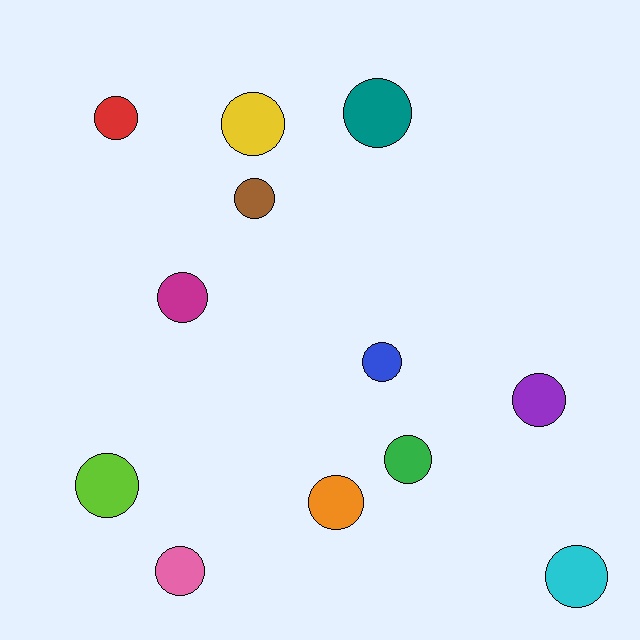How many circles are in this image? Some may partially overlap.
There are 12 circles.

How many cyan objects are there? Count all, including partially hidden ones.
There is 1 cyan object.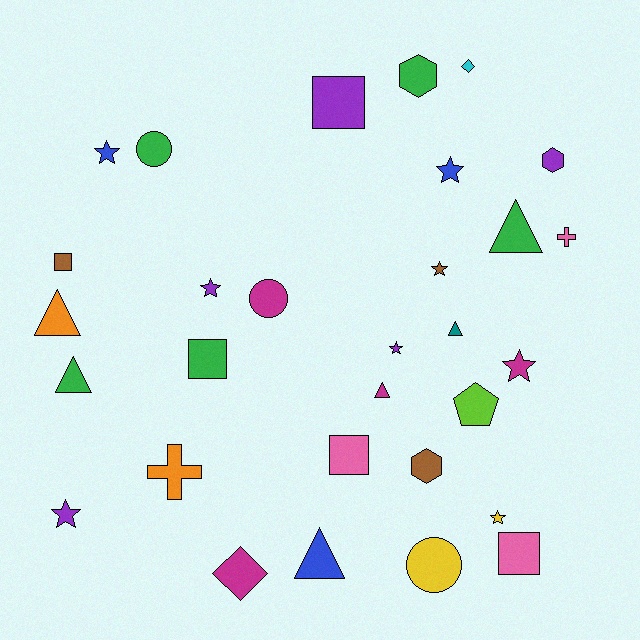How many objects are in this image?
There are 30 objects.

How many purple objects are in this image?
There are 5 purple objects.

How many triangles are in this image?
There are 6 triangles.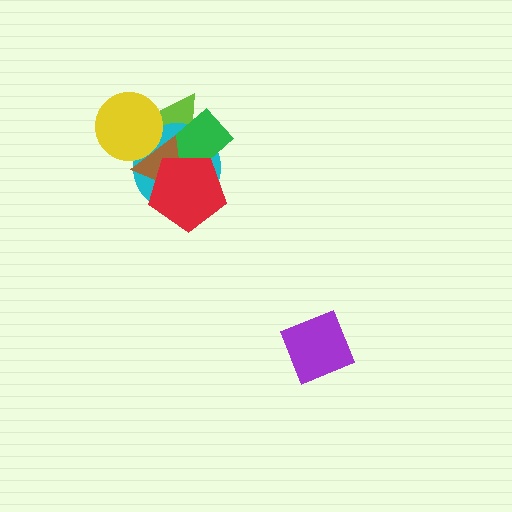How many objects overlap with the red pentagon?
4 objects overlap with the red pentagon.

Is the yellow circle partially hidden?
Yes, it is partially covered by another shape.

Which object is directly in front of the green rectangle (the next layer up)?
The brown triangle is directly in front of the green rectangle.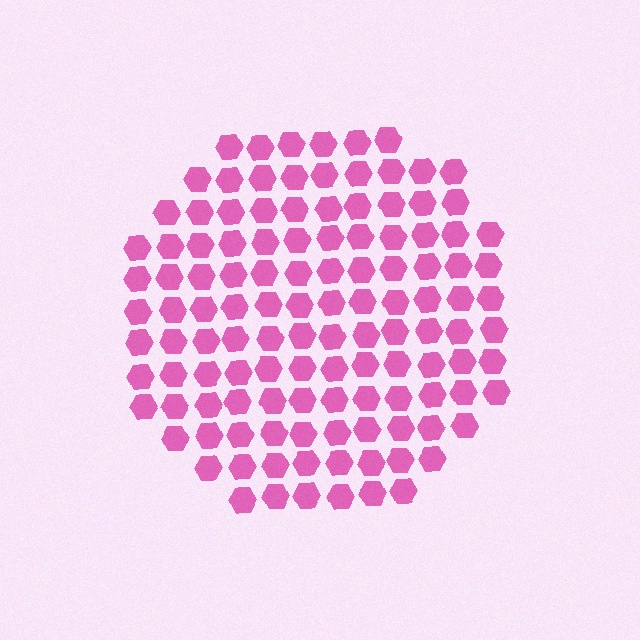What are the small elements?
The small elements are hexagons.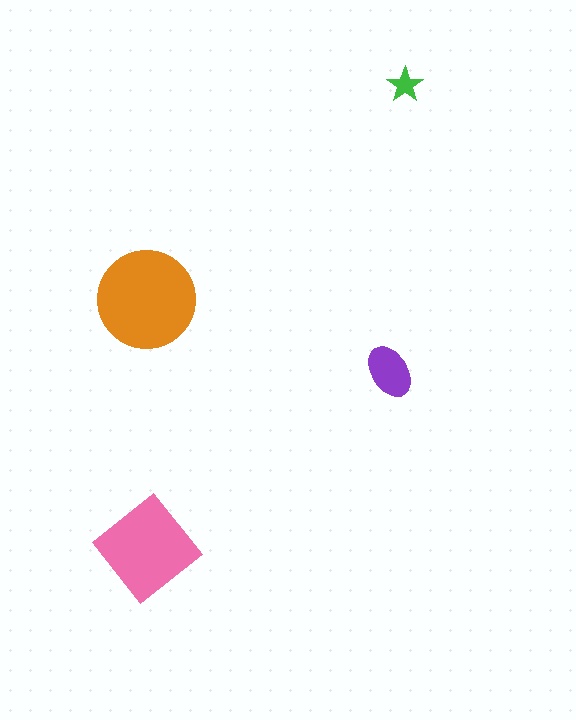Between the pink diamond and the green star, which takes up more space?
The pink diamond.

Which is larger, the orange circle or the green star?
The orange circle.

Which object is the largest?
The orange circle.